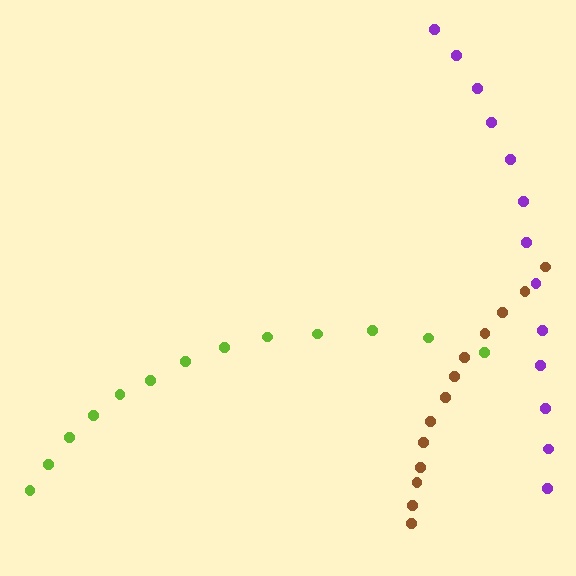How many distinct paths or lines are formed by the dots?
There are 3 distinct paths.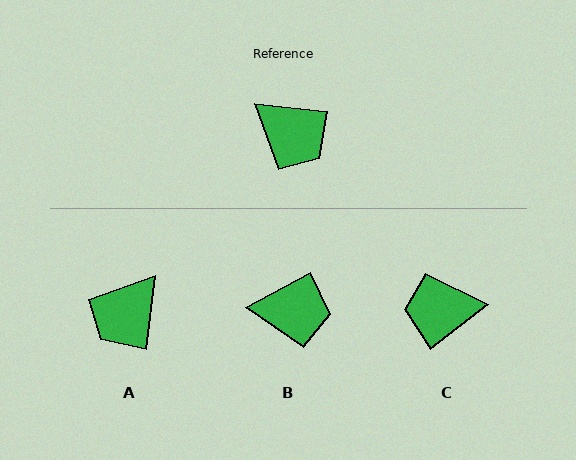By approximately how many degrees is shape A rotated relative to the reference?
Approximately 90 degrees clockwise.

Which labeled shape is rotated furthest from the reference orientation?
C, about 136 degrees away.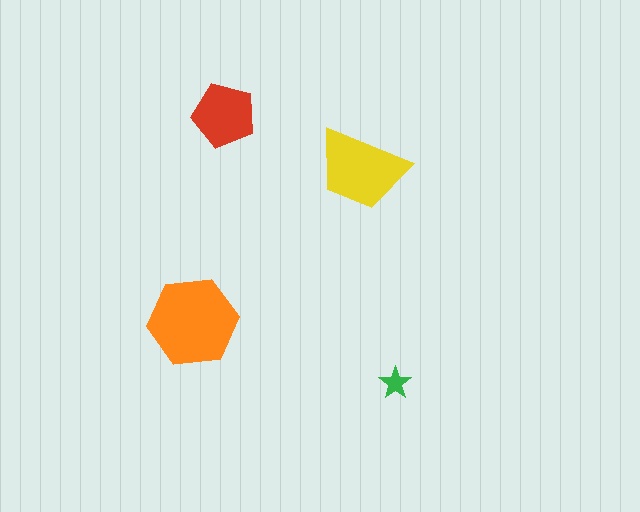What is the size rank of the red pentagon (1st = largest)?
3rd.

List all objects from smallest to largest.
The green star, the red pentagon, the yellow trapezoid, the orange hexagon.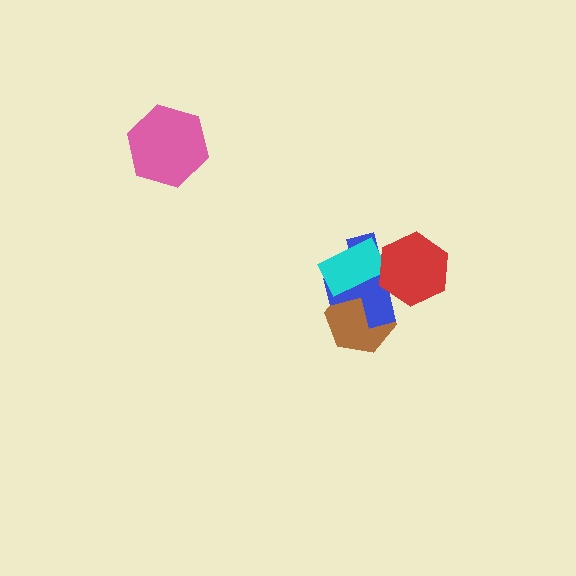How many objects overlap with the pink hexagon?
0 objects overlap with the pink hexagon.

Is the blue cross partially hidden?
Yes, it is partially covered by another shape.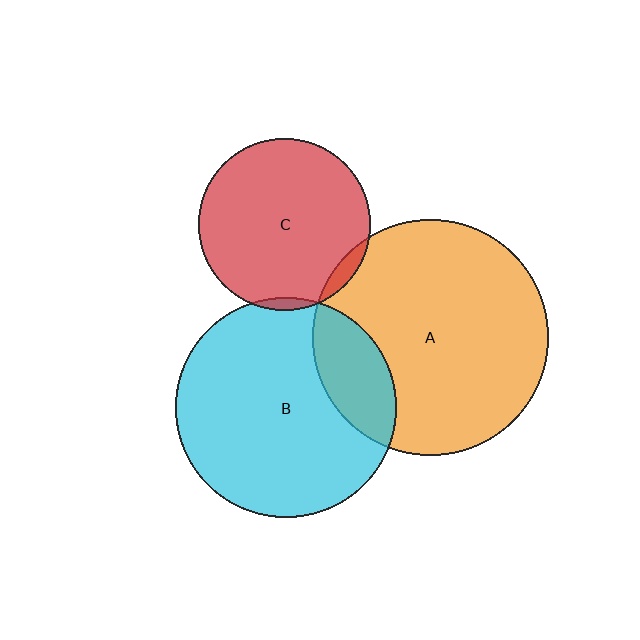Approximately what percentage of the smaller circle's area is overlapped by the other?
Approximately 5%.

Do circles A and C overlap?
Yes.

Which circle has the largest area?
Circle A (orange).